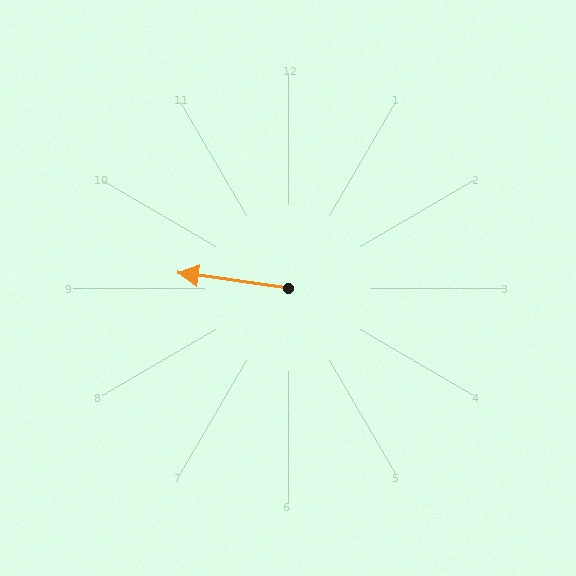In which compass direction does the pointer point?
West.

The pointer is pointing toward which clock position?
Roughly 9 o'clock.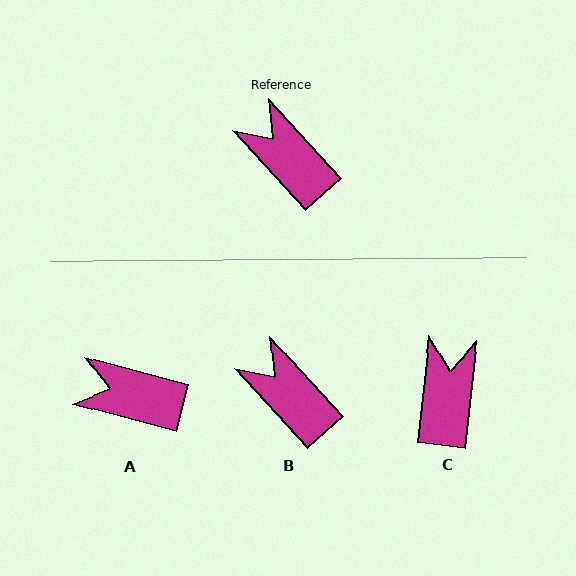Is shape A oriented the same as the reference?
No, it is off by about 33 degrees.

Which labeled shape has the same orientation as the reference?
B.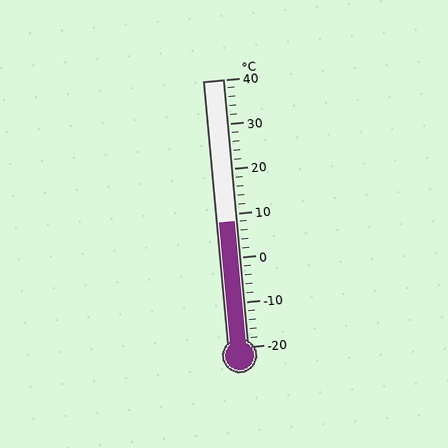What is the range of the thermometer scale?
The thermometer scale ranges from -20°C to 40°C.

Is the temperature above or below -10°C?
The temperature is above -10°C.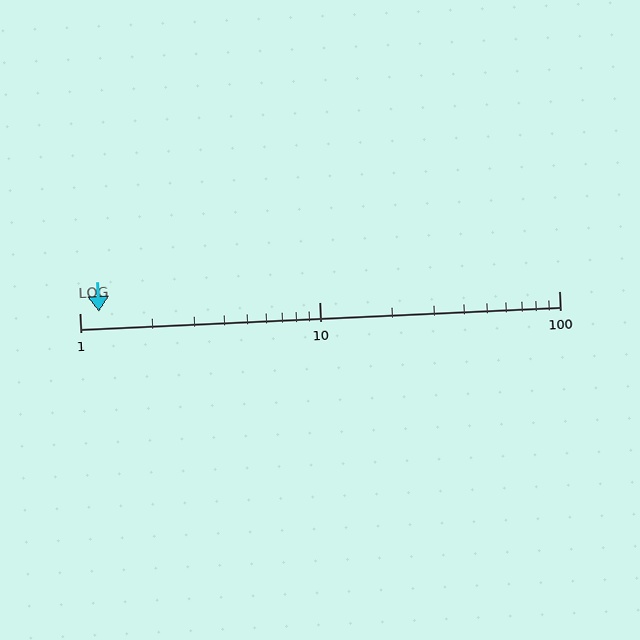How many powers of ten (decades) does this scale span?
The scale spans 2 decades, from 1 to 100.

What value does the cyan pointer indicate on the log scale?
The pointer indicates approximately 1.2.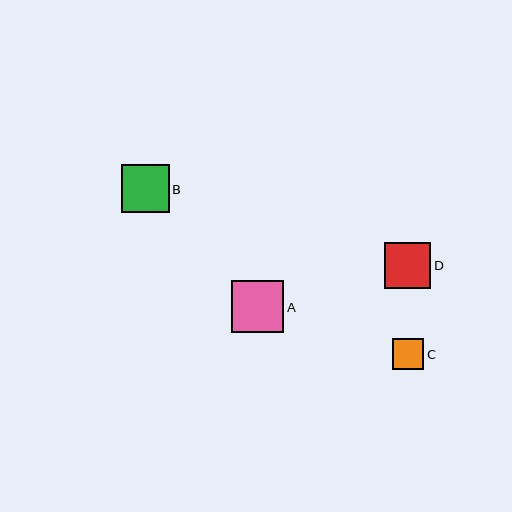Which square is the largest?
Square A is the largest with a size of approximately 52 pixels.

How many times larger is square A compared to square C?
Square A is approximately 1.7 times the size of square C.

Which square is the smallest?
Square C is the smallest with a size of approximately 31 pixels.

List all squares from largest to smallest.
From largest to smallest: A, B, D, C.